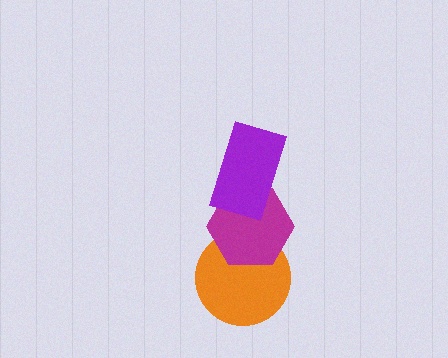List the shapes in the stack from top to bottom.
From top to bottom: the purple rectangle, the magenta hexagon, the orange circle.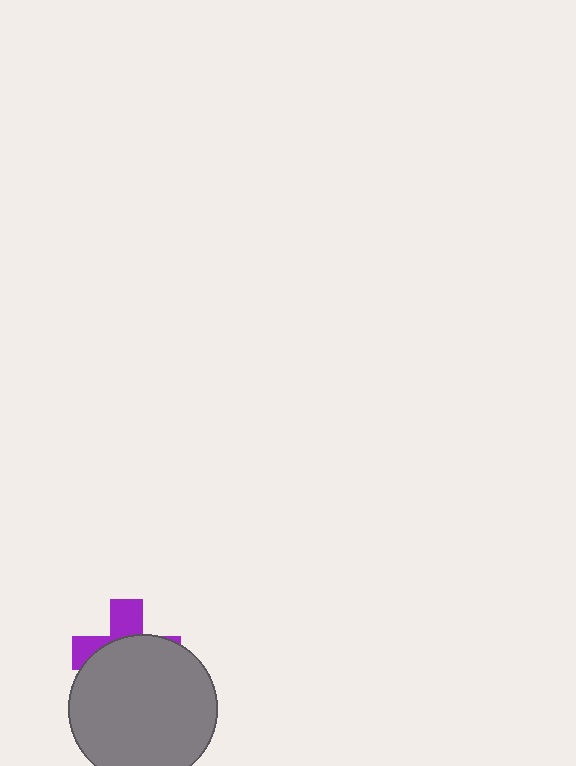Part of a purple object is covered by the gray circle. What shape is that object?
It is a cross.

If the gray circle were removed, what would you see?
You would see the complete purple cross.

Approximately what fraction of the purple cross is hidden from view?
Roughly 66% of the purple cross is hidden behind the gray circle.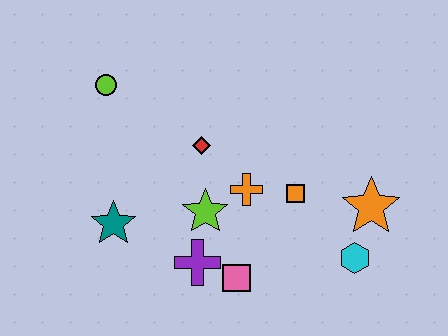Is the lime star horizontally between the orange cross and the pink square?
No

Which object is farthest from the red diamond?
The cyan hexagon is farthest from the red diamond.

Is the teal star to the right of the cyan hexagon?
No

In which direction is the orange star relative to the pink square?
The orange star is to the right of the pink square.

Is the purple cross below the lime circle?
Yes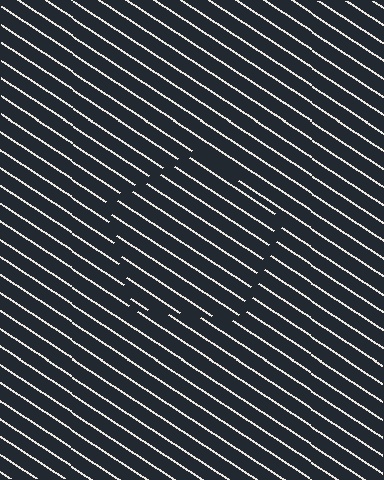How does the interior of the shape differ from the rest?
The interior of the shape contains the same grating, shifted by half a period — the contour is defined by the phase discontinuity where line-ends from the inner and outer gratings abut.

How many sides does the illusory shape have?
5 sides — the line-ends trace a pentagon.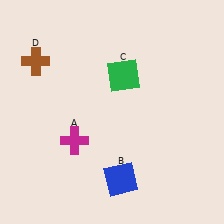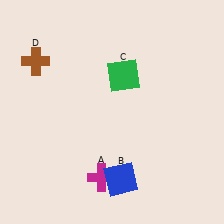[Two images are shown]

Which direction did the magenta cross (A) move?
The magenta cross (A) moved down.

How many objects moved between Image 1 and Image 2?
1 object moved between the two images.